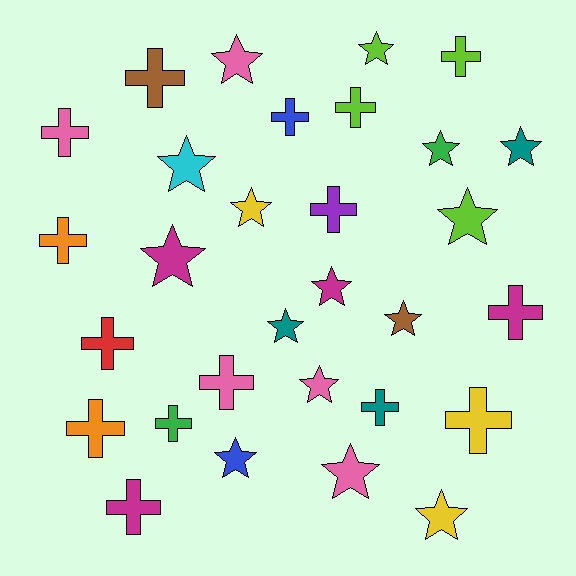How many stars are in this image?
There are 15 stars.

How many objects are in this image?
There are 30 objects.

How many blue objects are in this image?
There are 2 blue objects.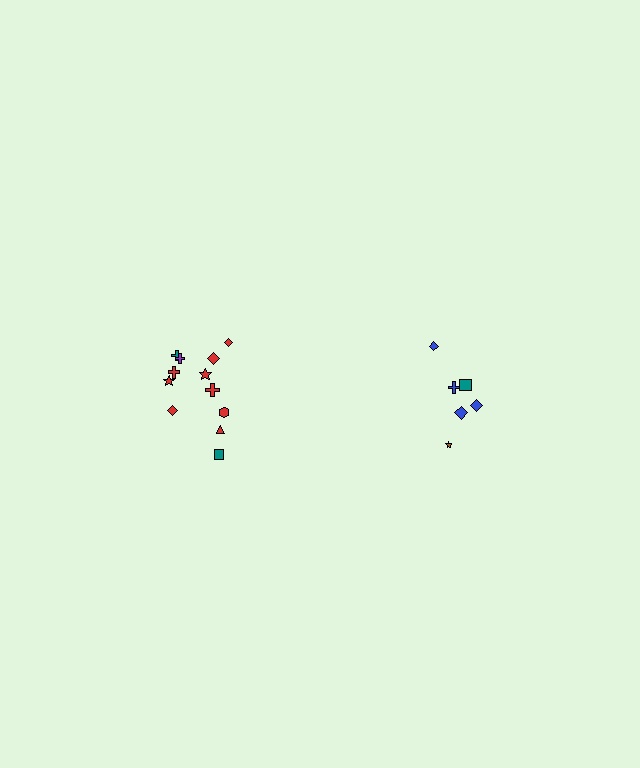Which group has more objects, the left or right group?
The left group.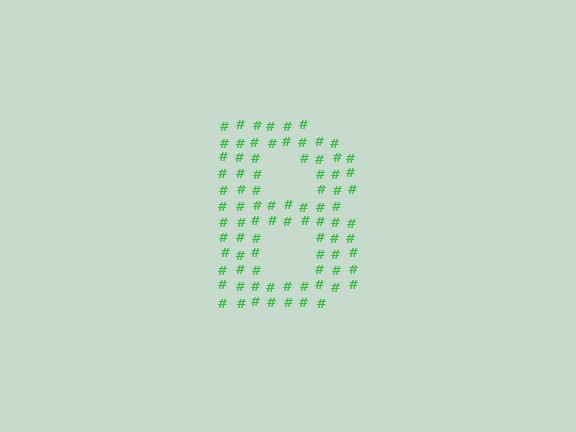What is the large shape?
The large shape is the letter B.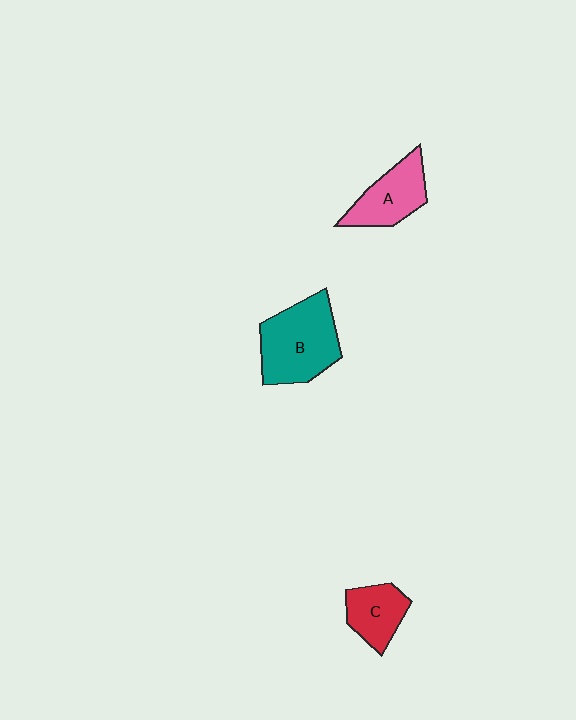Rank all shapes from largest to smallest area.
From largest to smallest: B (teal), A (pink), C (red).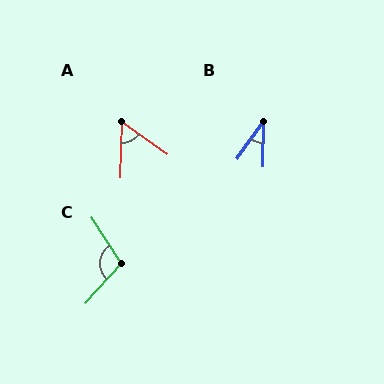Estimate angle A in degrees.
Approximately 56 degrees.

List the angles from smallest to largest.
B (35°), A (56°), C (105°).